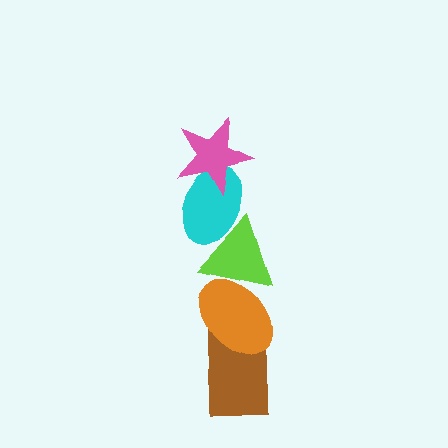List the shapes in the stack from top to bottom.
From top to bottom: the pink star, the cyan ellipse, the lime triangle, the orange ellipse, the brown rectangle.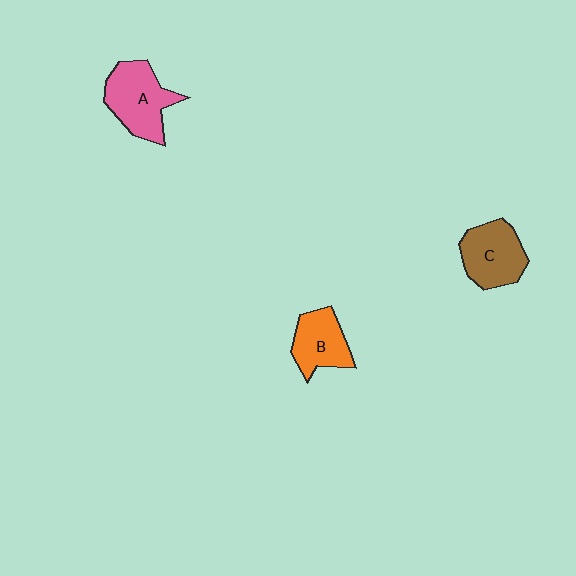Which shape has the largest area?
Shape A (pink).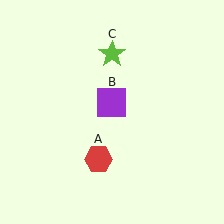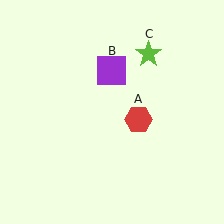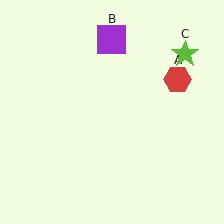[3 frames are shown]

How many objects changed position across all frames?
3 objects changed position: red hexagon (object A), purple square (object B), lime star (object C).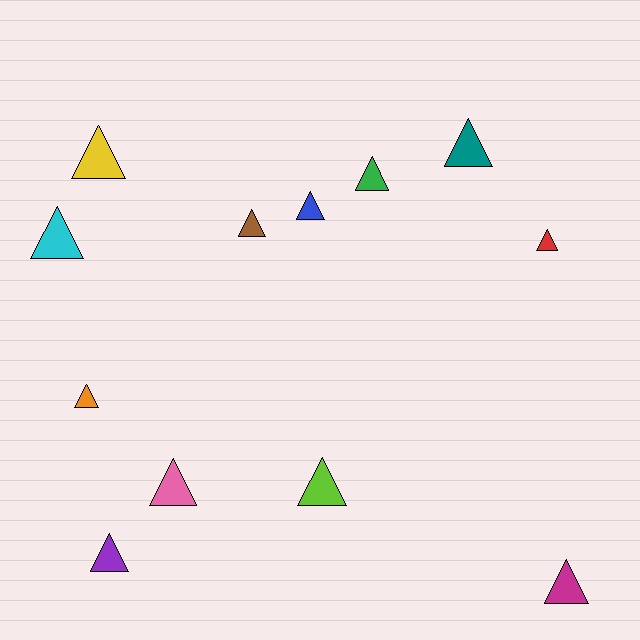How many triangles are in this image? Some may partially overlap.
There are 12 triangles.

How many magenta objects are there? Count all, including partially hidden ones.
There is 1 magenta object.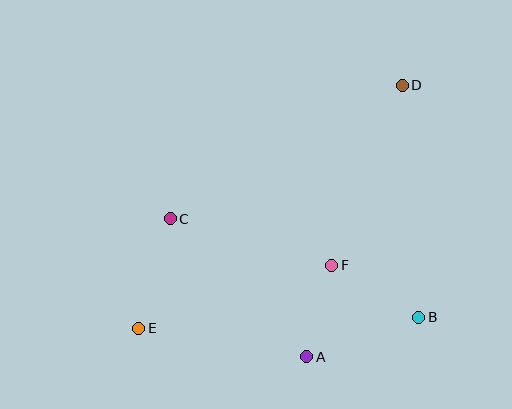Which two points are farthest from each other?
Points D and E are farthest from each other.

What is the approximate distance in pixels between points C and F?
The distance between C and F is approximately 168 pixels.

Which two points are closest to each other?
Points A and F are closest to each other.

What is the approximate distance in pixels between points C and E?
The distance between C and E is approximately 114 pixels.